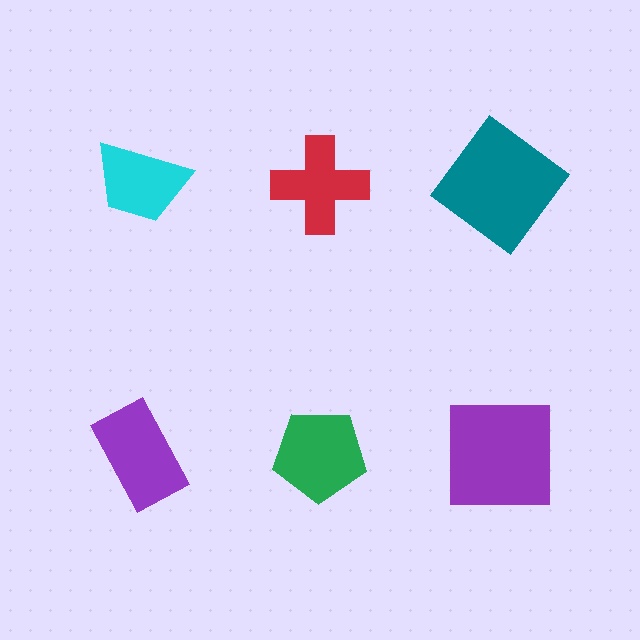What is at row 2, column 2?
A green pentagon.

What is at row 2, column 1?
A purple rectangle.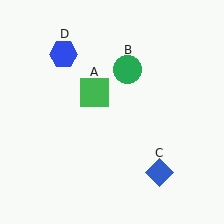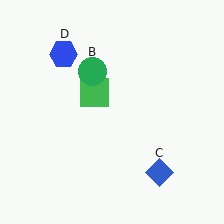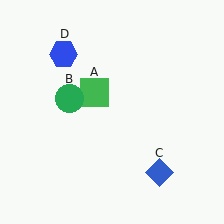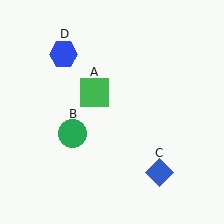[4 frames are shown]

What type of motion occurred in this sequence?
The green circle (object B) rotated counterclockwise around the center of the scene.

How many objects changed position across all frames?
1 object changed position: green circle (object B).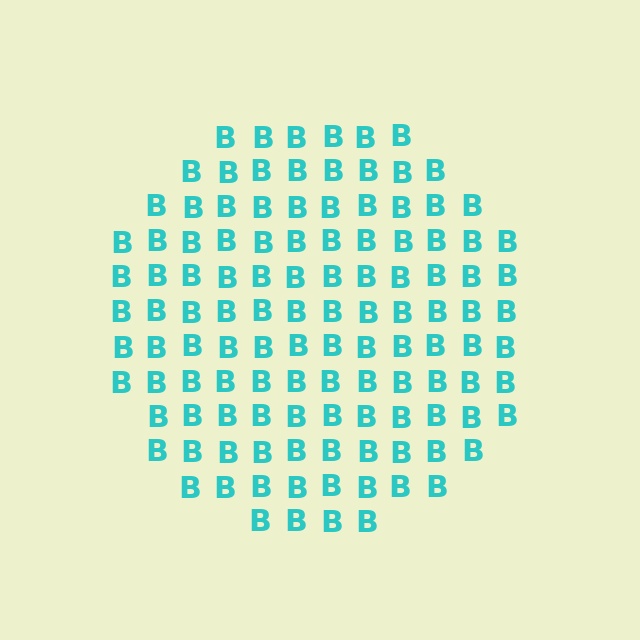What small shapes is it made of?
It is made of small letter B's.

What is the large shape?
The large shape is a circle.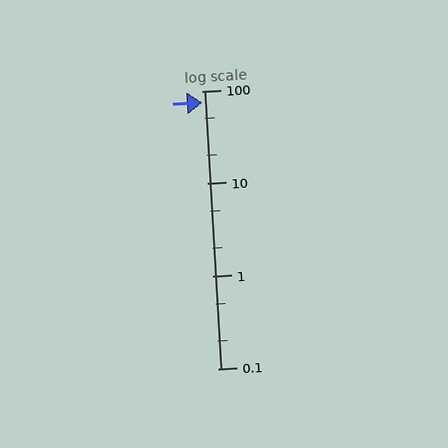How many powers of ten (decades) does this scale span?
The scale spans 3 decades, from 0.1 to 100.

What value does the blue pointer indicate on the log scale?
The pointer indicates approximately 76.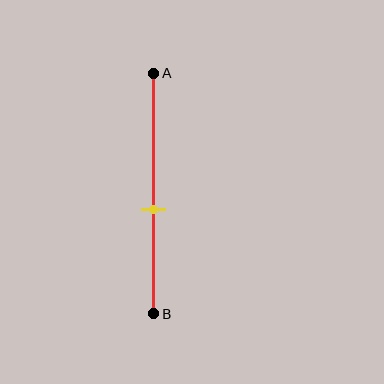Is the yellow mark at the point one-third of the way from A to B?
No, the mark is at about 55% from A, not at the 33% one-third point.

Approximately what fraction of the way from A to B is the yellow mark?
The yellow mark is approximately 55% of the way from A to B.